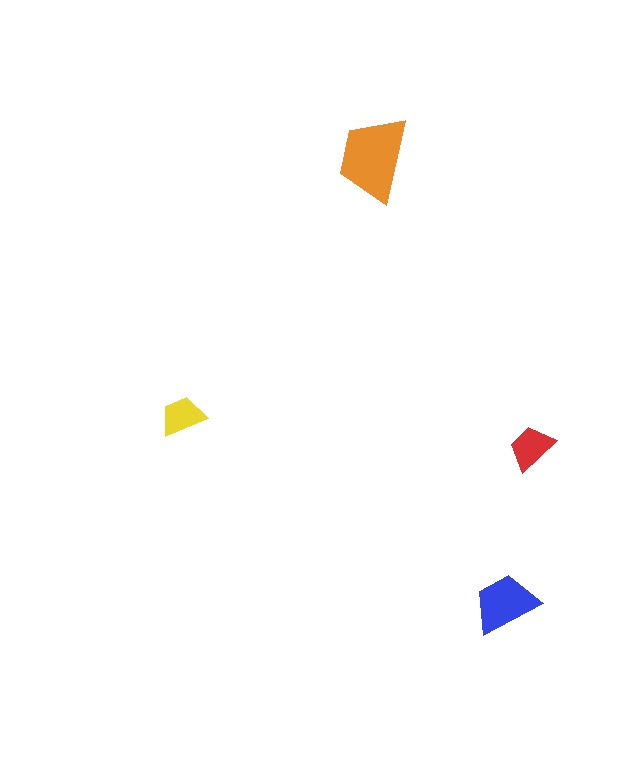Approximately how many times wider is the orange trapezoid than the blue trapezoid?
About 1.5 times wider.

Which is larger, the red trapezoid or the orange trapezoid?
The orange one.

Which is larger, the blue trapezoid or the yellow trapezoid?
The blue one.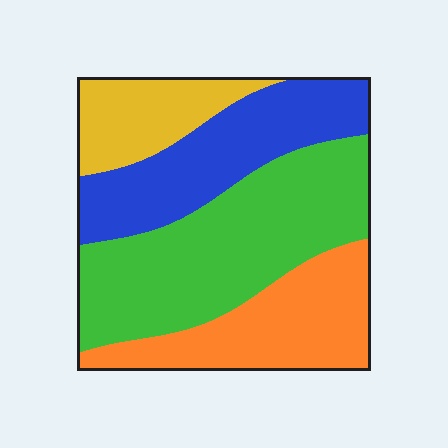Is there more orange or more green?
Green.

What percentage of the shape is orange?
Orange takes up about one quarter (1/4) of the shape.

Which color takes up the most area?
Green, at roughly 40%.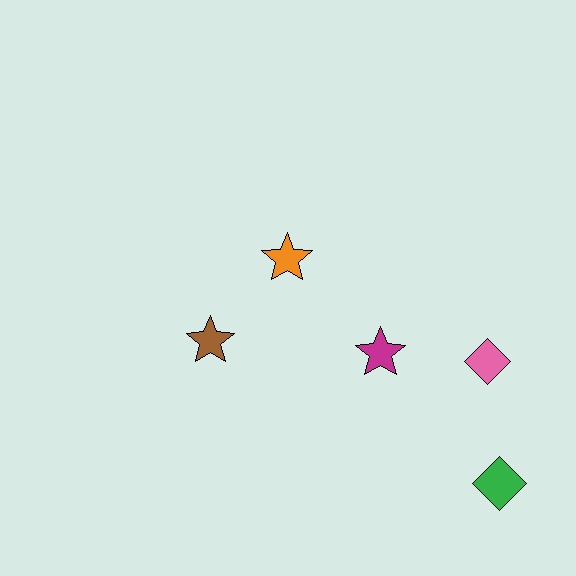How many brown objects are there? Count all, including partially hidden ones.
There is 1 brown object.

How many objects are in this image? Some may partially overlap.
There are 5 objects.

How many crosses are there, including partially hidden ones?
There are no crosses.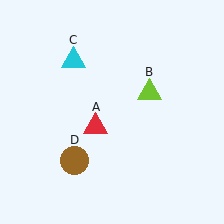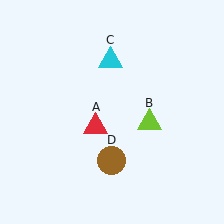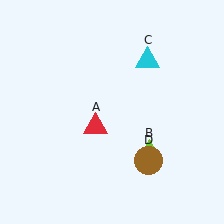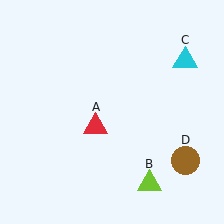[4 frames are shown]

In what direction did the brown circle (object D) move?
The brown circle (object D) moved right.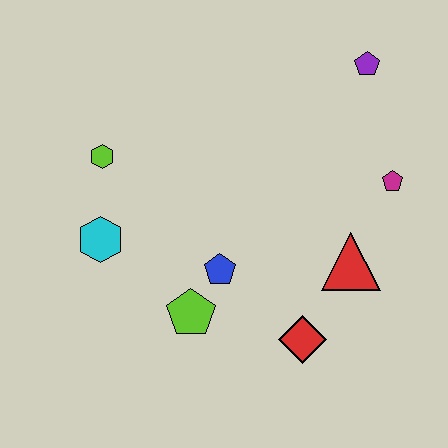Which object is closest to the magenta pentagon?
The red triangle is closest to the magenta pentagon.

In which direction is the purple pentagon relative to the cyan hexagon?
The purple pentagon is to the right of the cyan hexagon.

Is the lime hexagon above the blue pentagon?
Yes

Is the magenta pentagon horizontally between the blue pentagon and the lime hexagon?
No